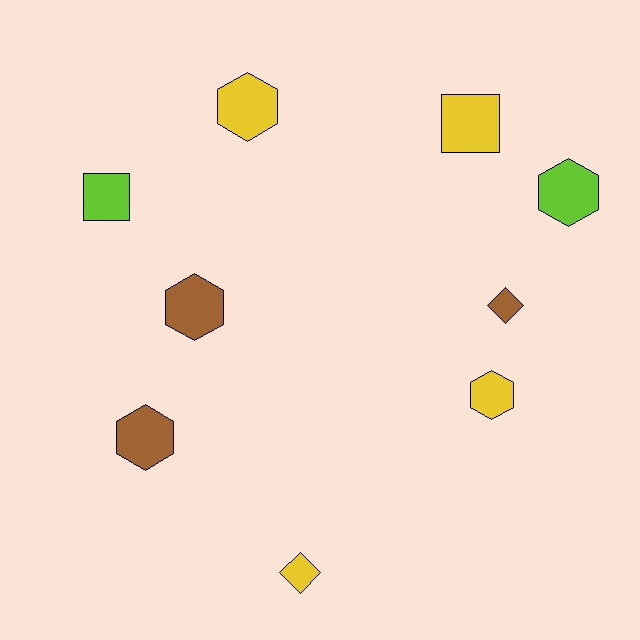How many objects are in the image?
There are 9 objects.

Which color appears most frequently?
Yellow, with 4 objects.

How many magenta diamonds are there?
There are no magenta diamonds.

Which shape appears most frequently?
Hexagon, with 5 objects.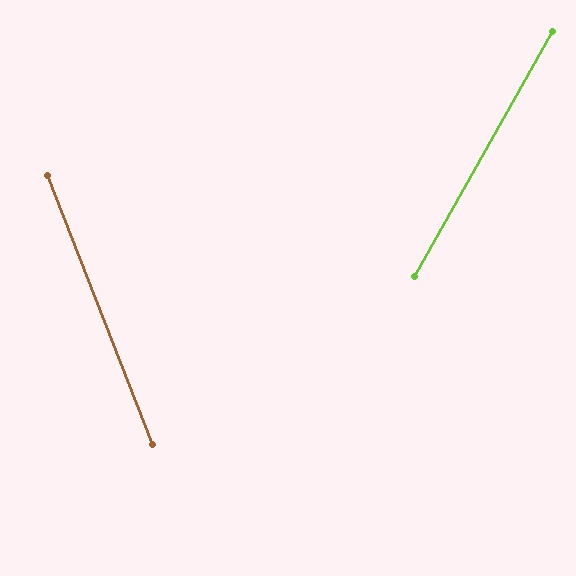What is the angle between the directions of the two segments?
Approximately 51 degrees.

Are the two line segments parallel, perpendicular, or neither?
Neither parallel nor perpendicular — they differ by about 51°.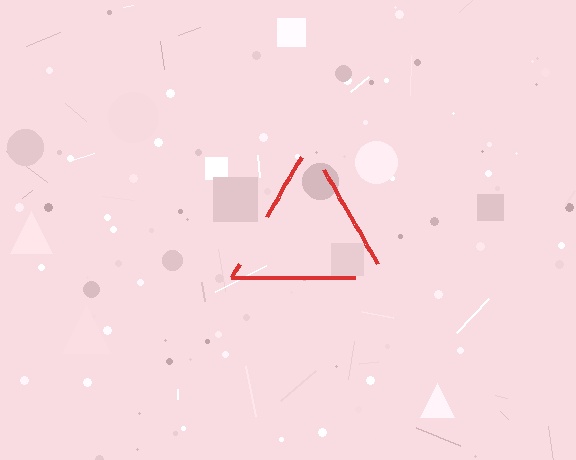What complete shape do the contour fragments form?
The contour fragments form a triangle.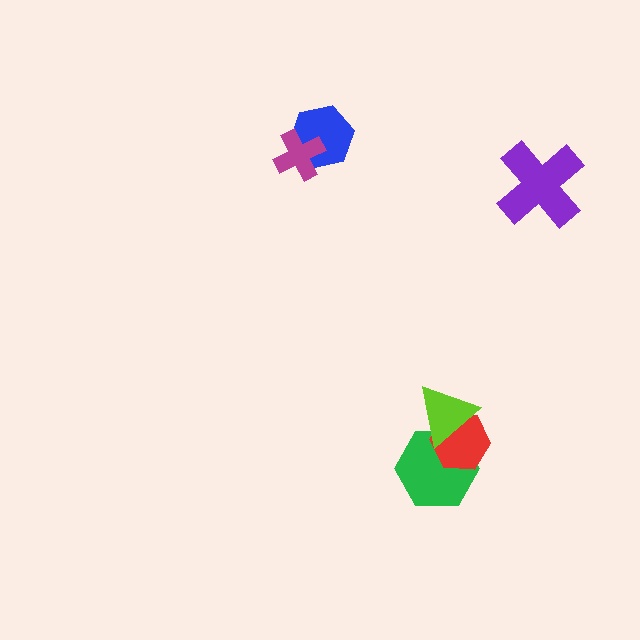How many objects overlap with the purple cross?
0 objects overlap with the purple cross.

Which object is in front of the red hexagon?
The lime triangle is in front of the red hexagon.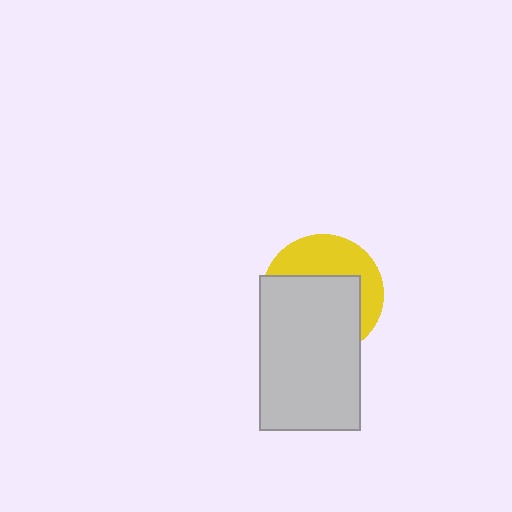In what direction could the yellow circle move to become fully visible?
The yellow circle could move up. That would shift it out from behind the light gray rectangle entirely.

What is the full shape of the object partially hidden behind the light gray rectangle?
The partially hidden object is a yellow circle.